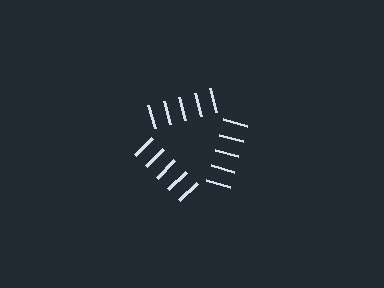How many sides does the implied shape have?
3 sides — the line-ends trace a triangle.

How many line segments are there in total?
15 — 5 along each of the 3 edges.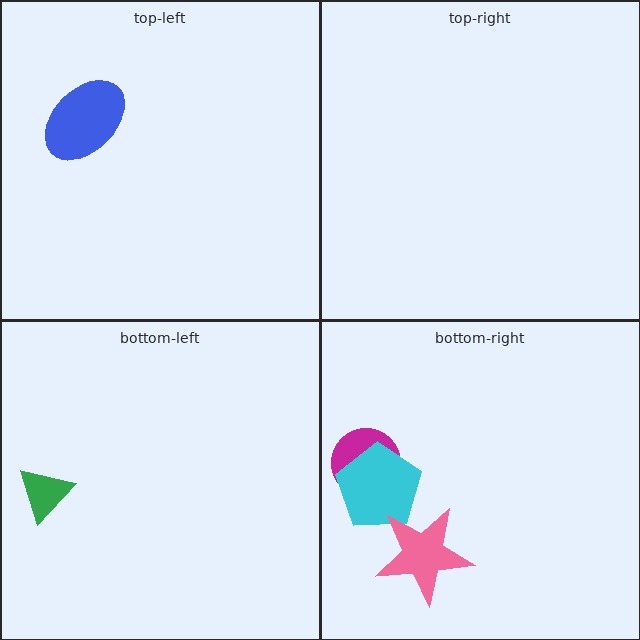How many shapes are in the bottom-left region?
1.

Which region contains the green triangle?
The bottom-left region.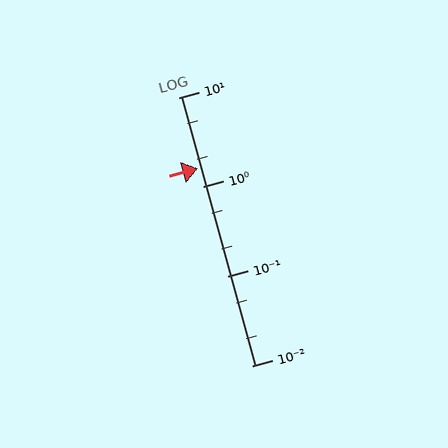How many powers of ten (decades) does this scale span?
The scale spans 3 decades, from 0.01 to 10.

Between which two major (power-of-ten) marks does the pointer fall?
The pointer is between 1 and 10.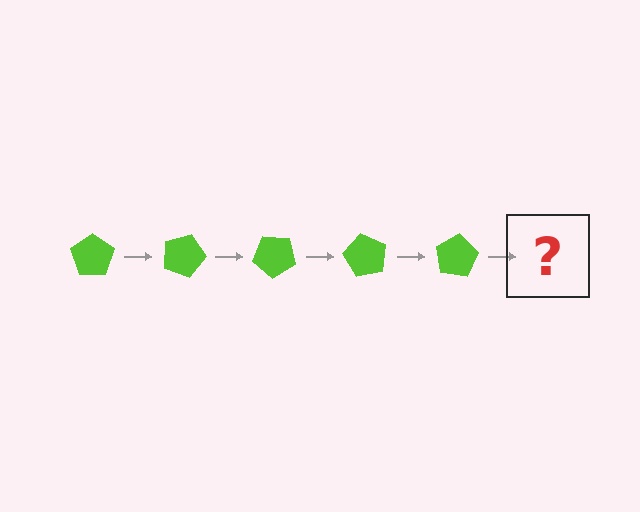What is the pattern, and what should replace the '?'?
The pattern is that the pentagon rotates 20 degrees each step. The '?' should be a lime pentagon rotated 100 degrees.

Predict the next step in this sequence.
The next step is a lime pentagon rotated 100 degrees.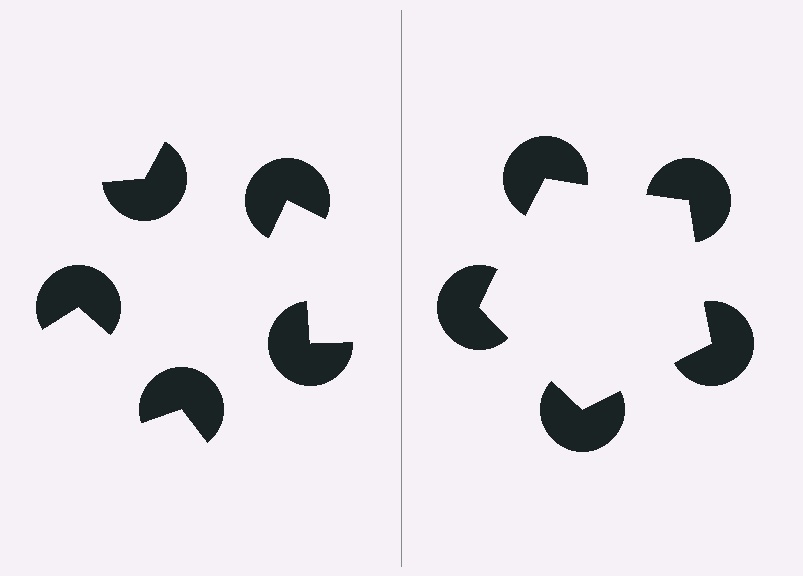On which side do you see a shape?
An illusory pentagon appears on the right side. On the left side the wedge cuts are rotated, so no coherent shape forms.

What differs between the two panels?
The pac-man discs are positioned identically on both sides; only the wedge orientations differ. On the right they align to a pentagon; on the left they are misaligned.